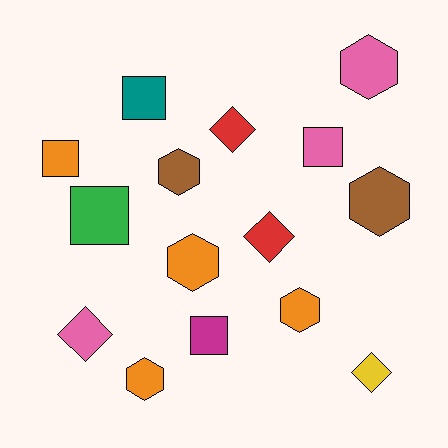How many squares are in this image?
There are 5 squares.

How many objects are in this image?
There are 15 objects.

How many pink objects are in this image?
There are 3 pink objects.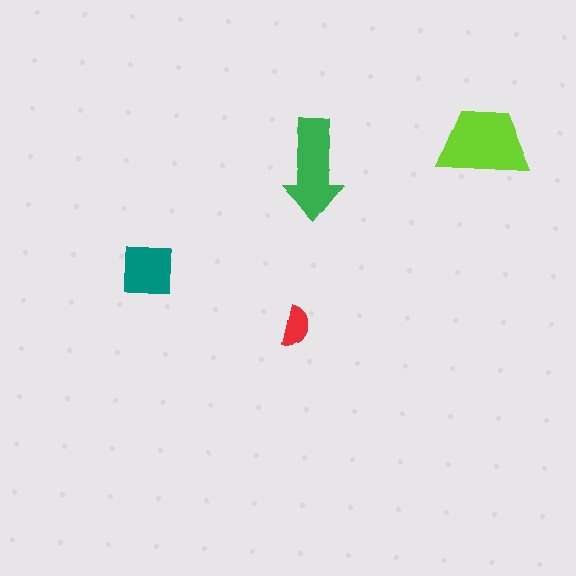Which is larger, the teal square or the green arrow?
The green arrow.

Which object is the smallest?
The red semicircle.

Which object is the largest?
The lime trapezoid.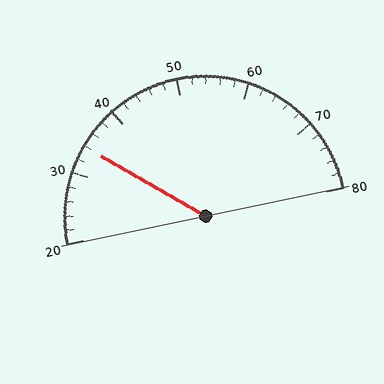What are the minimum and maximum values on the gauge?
The gauge ranges from 20 to 80.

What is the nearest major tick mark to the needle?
The nearest major tick mark is 30.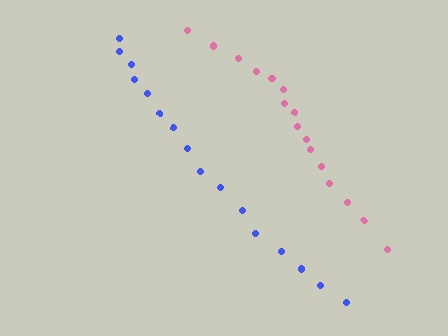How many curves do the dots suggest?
There are 2 distinct paths.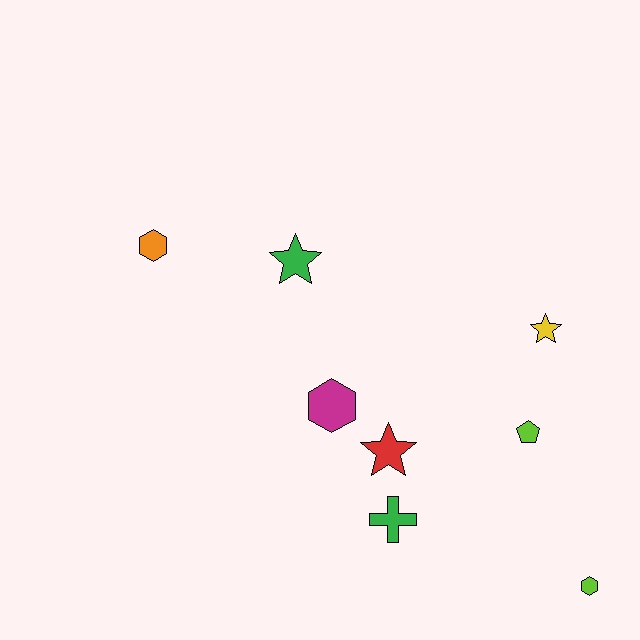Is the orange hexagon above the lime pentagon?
Yes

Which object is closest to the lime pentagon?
The yellow star is closest to the lime pentagon.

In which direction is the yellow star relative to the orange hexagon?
The yellow star is to the right of the orange hexagon.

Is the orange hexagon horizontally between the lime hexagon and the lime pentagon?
No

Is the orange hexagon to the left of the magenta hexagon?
Yes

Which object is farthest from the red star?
The orange hexagon is farthest from the red star.